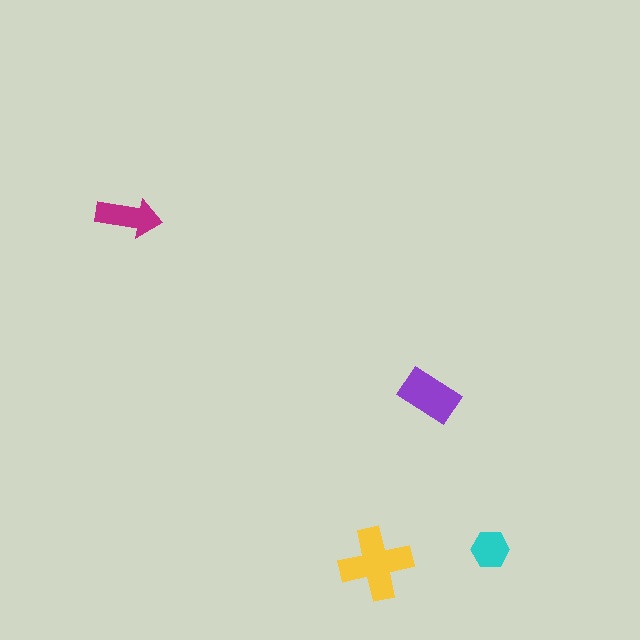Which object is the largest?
The yellow cross.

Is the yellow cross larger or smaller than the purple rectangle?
Larger.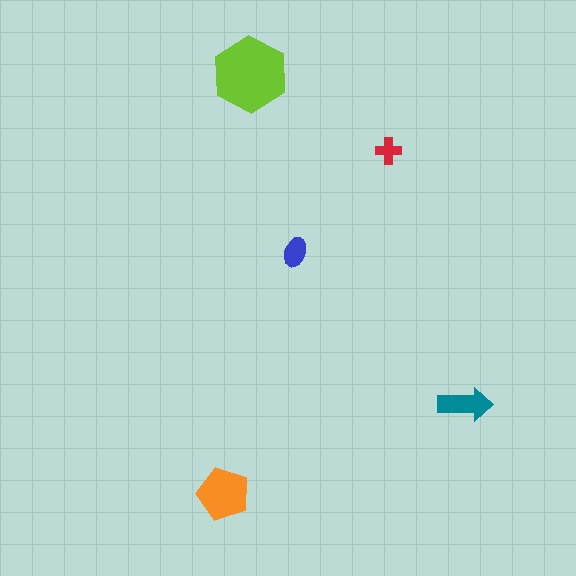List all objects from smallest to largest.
The red cross, the blue ellipse, the teal arrow, the orange pentagon, the lime hexagon.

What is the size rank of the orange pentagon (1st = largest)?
2nd.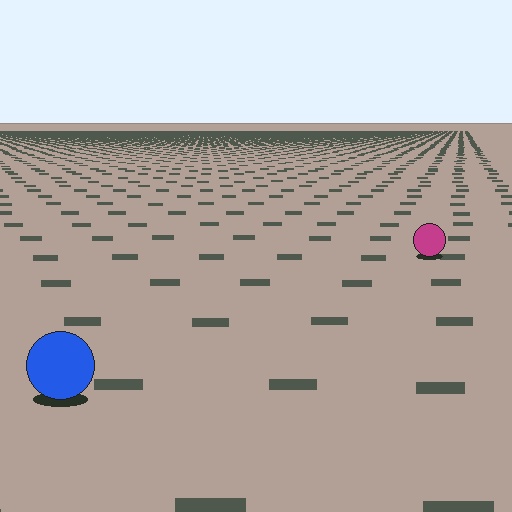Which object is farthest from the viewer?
The magenta circle is farthest from the viewer. It appears smaller and the ground texture around it is denser.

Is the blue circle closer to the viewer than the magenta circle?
Yes. The blue circle is closer — you can tell from the texture gradient: the ground texture is coarser near it.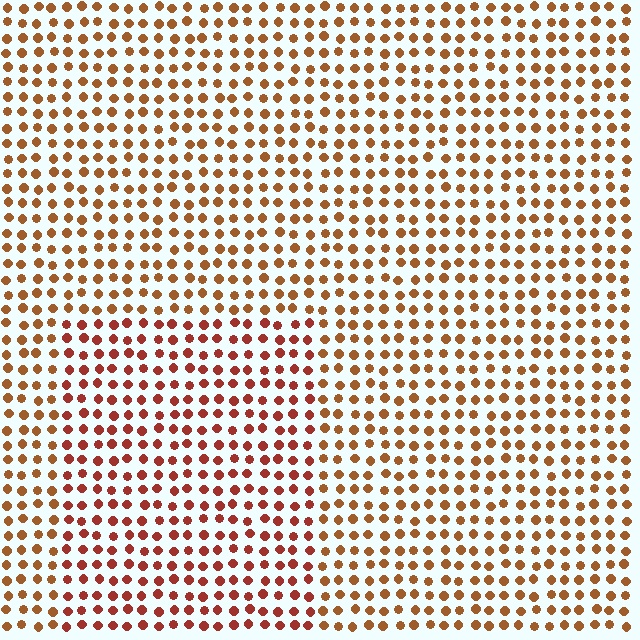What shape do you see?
I see a rectangle.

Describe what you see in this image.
The image is filled with small brown elements in a uniform arrangement. A rectangle-shaped region is visible where the elements are tinted to a slightly different hue, forming a subtle color boundary.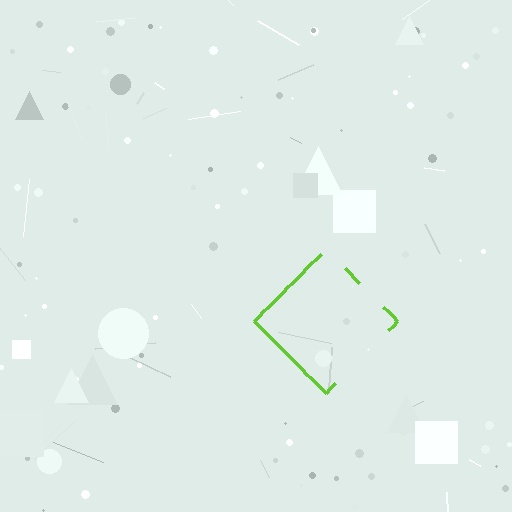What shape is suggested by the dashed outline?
The dashed outline suggests a diamond.